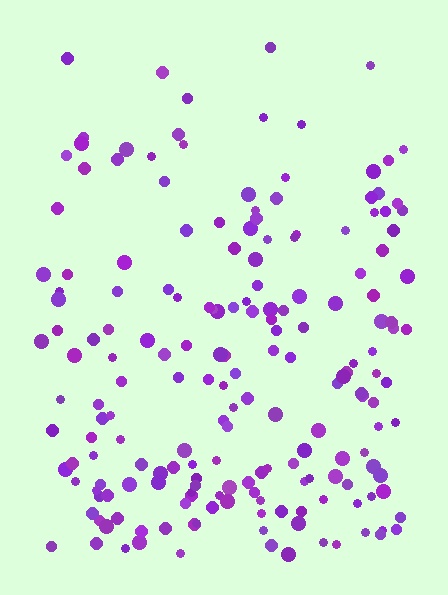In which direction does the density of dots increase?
From top to bottom, with the bottom side densest.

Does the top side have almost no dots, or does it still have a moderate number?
Still a moderate number, just noticeably fewer than the bottom.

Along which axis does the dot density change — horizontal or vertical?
Vertical.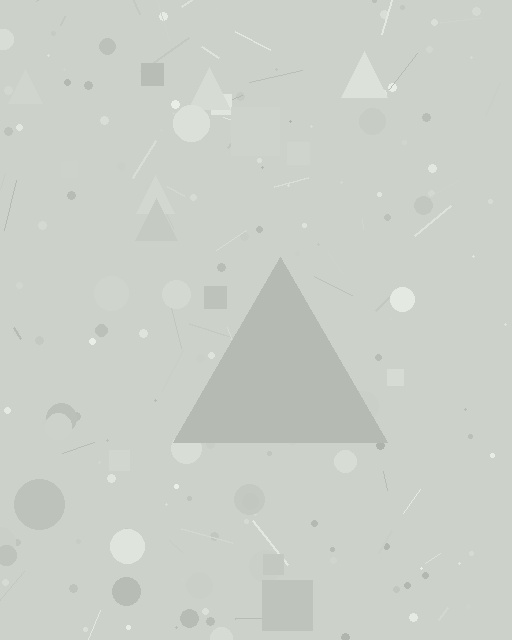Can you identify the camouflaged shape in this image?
The camouflaged shape is a triangle.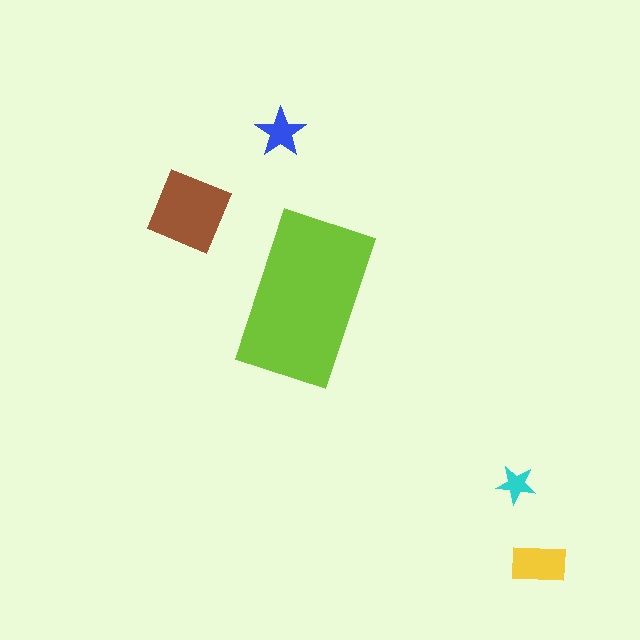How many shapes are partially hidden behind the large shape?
0 shapes are partially hidden.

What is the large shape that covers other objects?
A lime rectangle.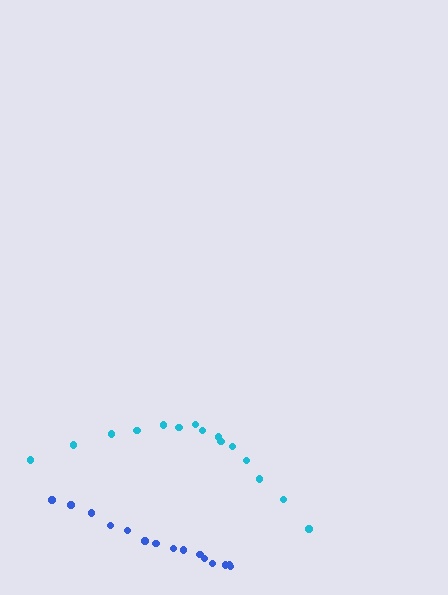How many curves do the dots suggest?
There are 2 distinct paths.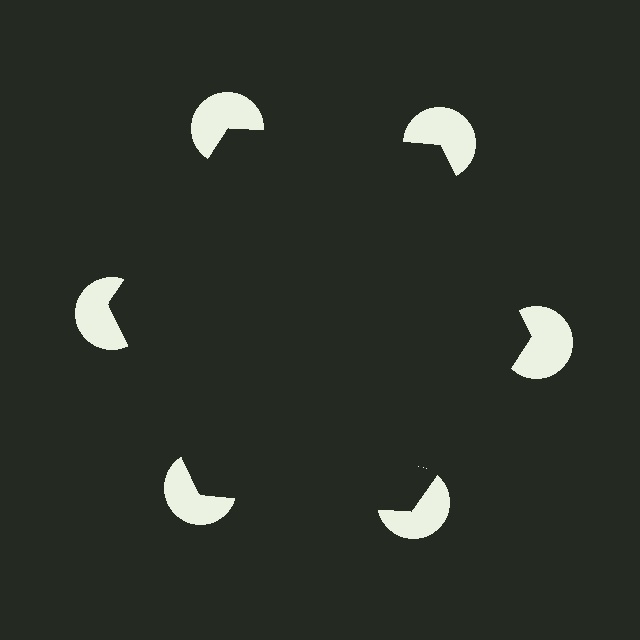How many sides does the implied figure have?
6 sides.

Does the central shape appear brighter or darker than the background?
It typically appears slightly darker than the background, even though no actual brightness change is drawn.